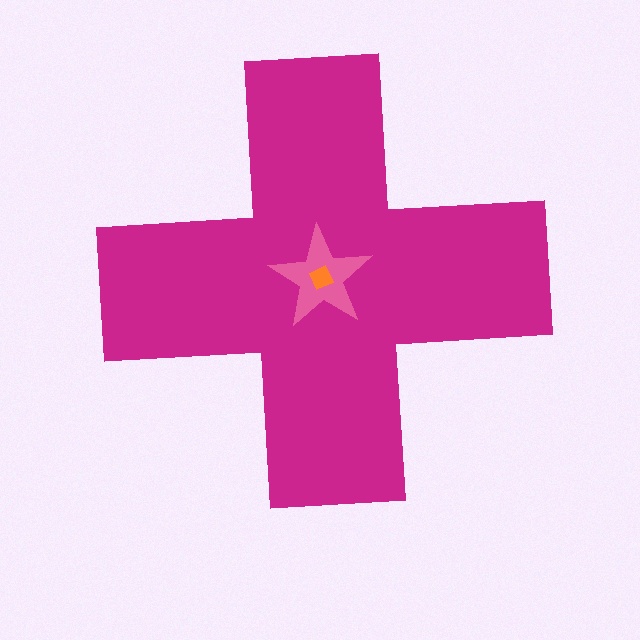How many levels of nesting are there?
3.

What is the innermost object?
The orange diamond.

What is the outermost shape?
The magenta cross.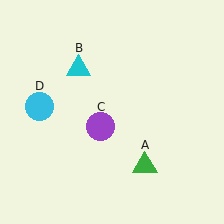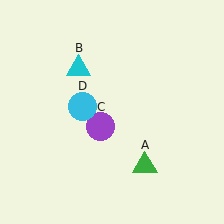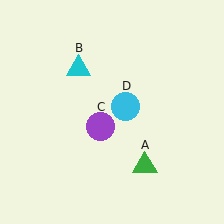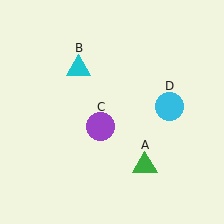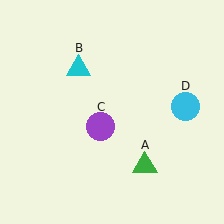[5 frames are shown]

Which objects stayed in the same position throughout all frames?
Green triangle (object A) and cyan triangle (object B) and purple circle (object C) remained stationary.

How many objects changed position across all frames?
1 object changed position: cyan circle (object D).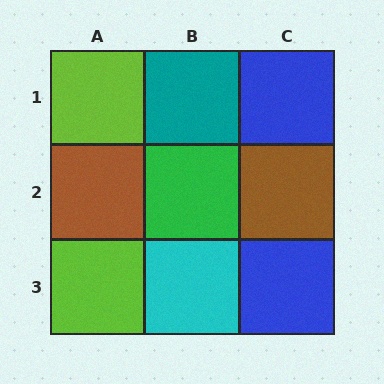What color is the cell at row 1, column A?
Lime.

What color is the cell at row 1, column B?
Teal.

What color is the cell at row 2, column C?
Brown.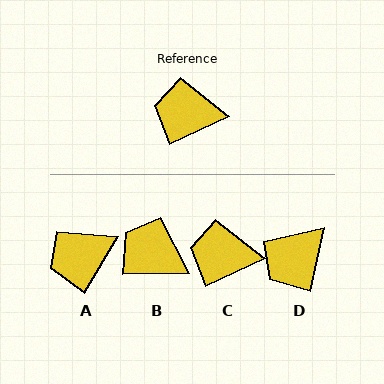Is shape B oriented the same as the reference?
No, it is off by about 25 degrees.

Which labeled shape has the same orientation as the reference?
C.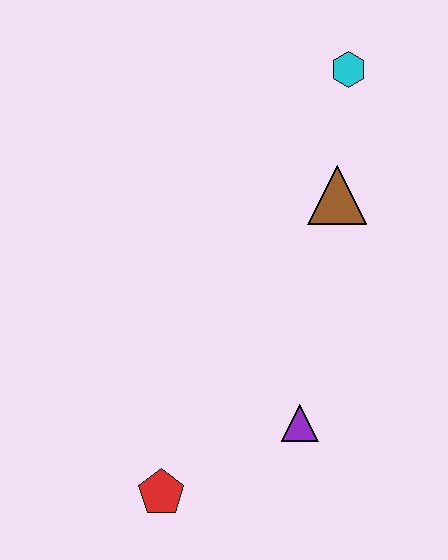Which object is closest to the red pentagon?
The purple triangle is closest to the red pentagon.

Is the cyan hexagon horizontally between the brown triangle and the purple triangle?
No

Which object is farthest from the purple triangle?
The cyan hexagon is farthest from the purple triangle.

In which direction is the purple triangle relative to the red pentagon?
The purple triangle is to the right of the red pentagon.